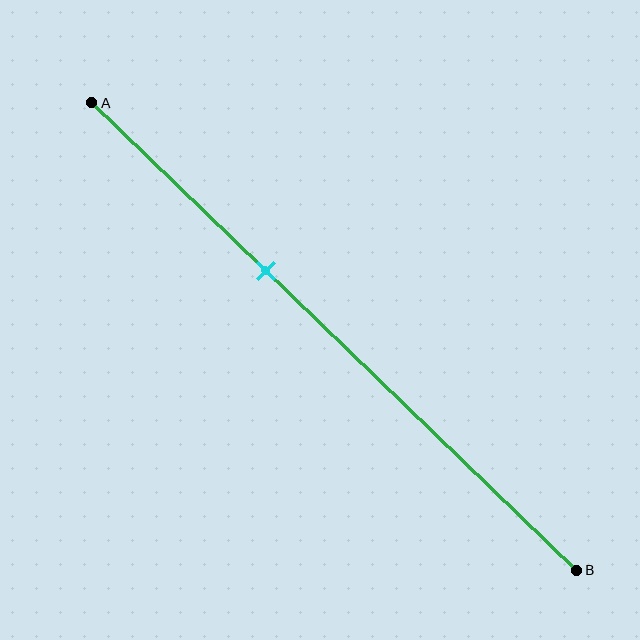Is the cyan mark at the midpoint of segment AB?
No, the mark is at about 35% from A, not at the 50% midpoint.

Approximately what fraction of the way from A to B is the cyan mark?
The cyan mark is approximately 35% of the way from A to B.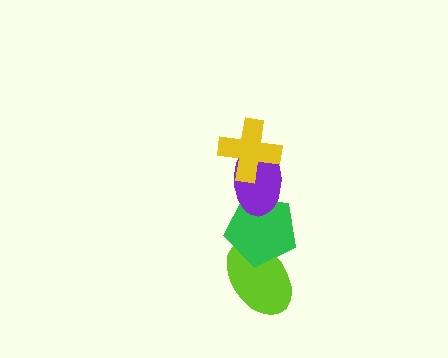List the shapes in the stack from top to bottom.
From top to bottom: the yellow cross, the purple ellipse, the green pentagon, the lime ellipse.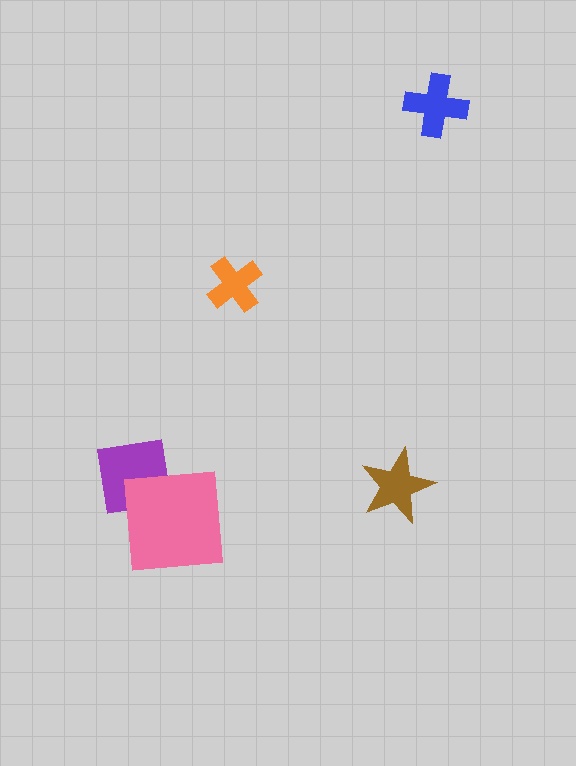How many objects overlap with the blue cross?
0 objects overlap with the blue cross.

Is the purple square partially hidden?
Yes, it is partially covered by another shape.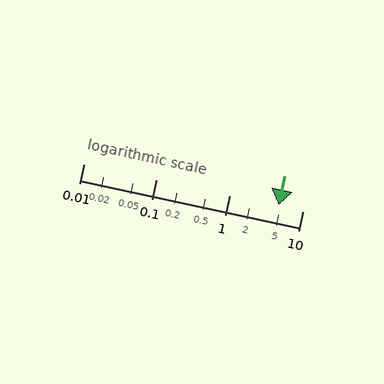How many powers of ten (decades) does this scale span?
The scale spans 3 decades, from 0.01 to 10.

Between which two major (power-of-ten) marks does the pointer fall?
The pointer is between 1 and 10.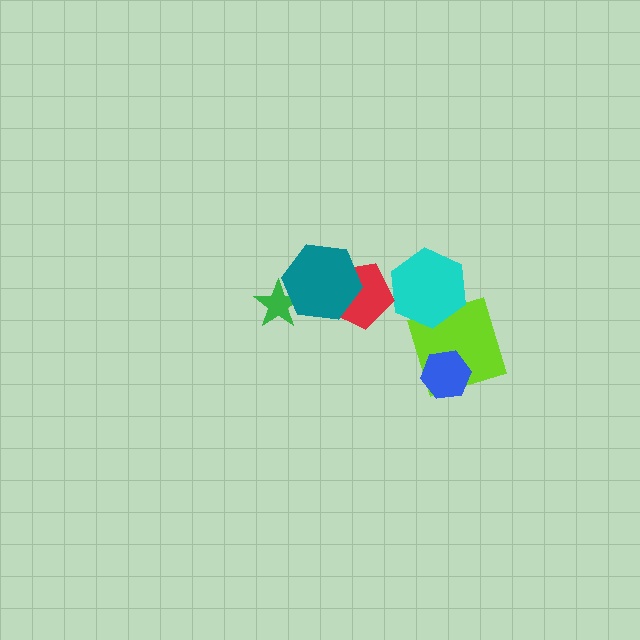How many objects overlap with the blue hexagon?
1 object overlaps with the blue hexagon.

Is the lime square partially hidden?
Yes, it is partially covered by another shape.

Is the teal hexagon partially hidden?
No, no other shape covers it.